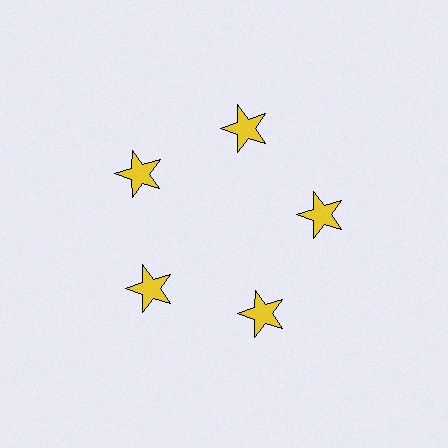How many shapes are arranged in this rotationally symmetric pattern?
There are 5 shapes, arranged in 5 groups of 1.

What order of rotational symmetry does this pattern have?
This pattern has 5-fold rotational symmetry.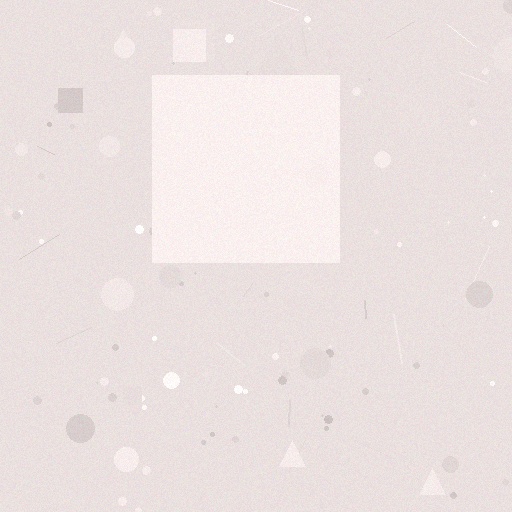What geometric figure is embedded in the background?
A square is embedded in the background.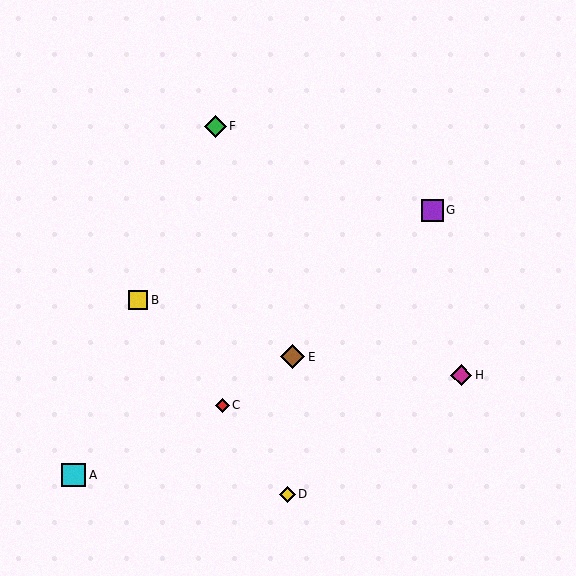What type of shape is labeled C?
Shape C is a red diamond.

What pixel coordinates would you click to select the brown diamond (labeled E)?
Click at (293, 357) to select the brown diamond E.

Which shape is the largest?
The brown diamond (labeled E) is the largest.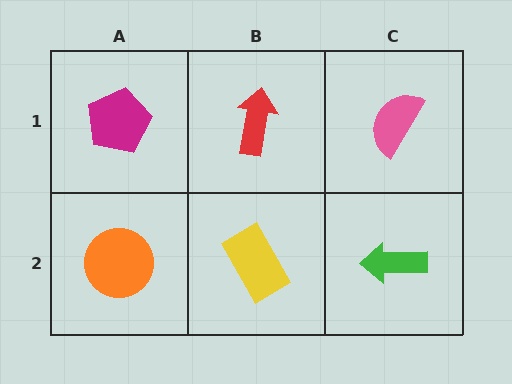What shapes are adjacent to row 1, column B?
A yellow rectangle (row 2, column B), a magenta pentagon (row 1, column A), a pink semicircle (row 1, column C).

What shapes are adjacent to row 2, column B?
A red arrow (row 1, column B), an orange circle (row 2, column A), a green arrow (row 2, column C).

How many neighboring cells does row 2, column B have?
3.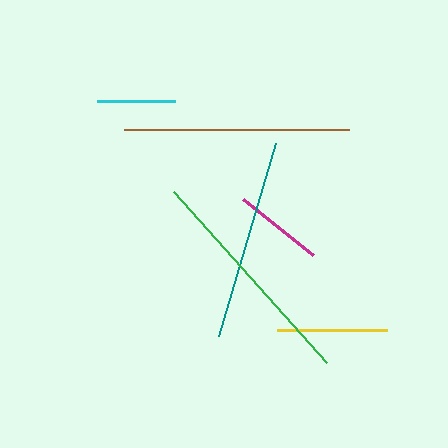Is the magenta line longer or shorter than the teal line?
The teal line is longer than the magenta line.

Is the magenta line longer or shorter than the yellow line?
The yellow line is longer than the magenta line.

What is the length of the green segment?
The green segment is approximately 230 pixels long.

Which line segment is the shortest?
The cyan line is the shortest at approximately 78 pixels.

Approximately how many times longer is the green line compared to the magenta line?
The green line is approximately 2.6 times the length of the magenta line.